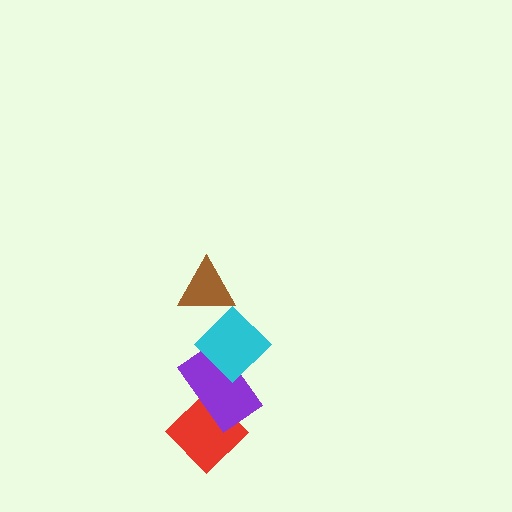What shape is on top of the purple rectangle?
The cyan diamond is on top of the purple rectangle.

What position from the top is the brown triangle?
The brown triangle is 1st from the top.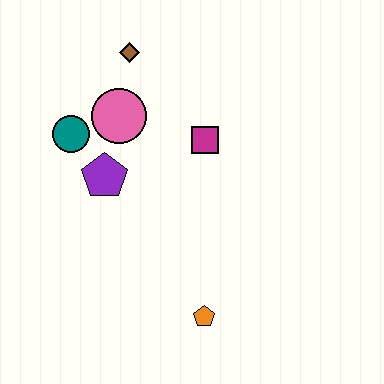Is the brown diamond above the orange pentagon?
Yes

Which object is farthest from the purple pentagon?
The orange pentagon is farthest from the purple pentagon.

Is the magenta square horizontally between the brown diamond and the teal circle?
No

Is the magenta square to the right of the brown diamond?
Yes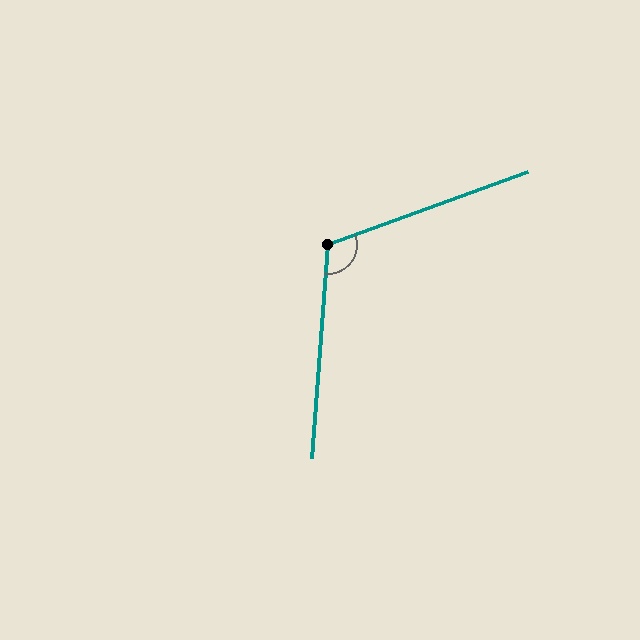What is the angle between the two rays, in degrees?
Approximately 115 degrees.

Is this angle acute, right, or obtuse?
It is obtuse.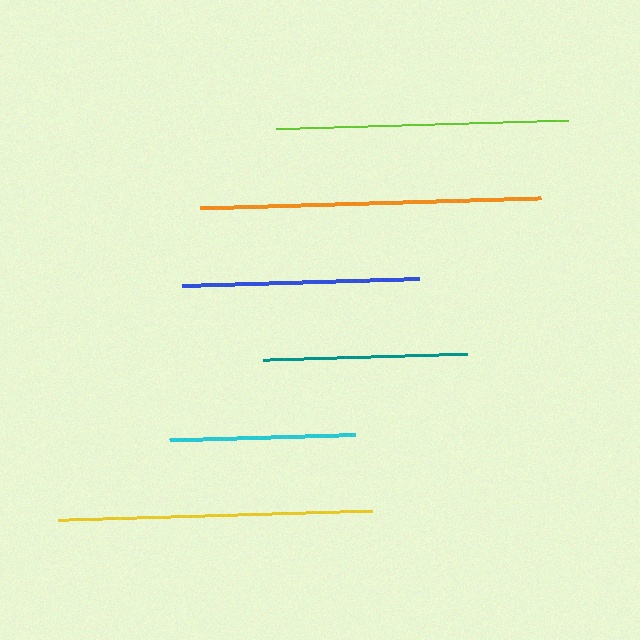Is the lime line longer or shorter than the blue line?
The lime line is longer than the blue line.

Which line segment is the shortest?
The cyan line is the shortest at approximately 186 pixels.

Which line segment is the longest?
The orange line is the longest at approximately 341 pixels.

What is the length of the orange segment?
The orange segment is approximately 341 pixels long.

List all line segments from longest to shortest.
From longest to shortest: orange, yellow, lime, blue, teal, cyan.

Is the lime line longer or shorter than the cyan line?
The lime line is longer than the cyan line.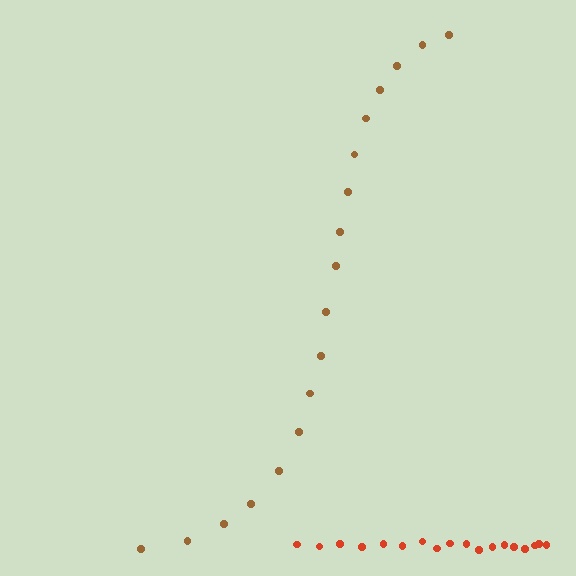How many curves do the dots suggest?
There are 2 distinct paths.